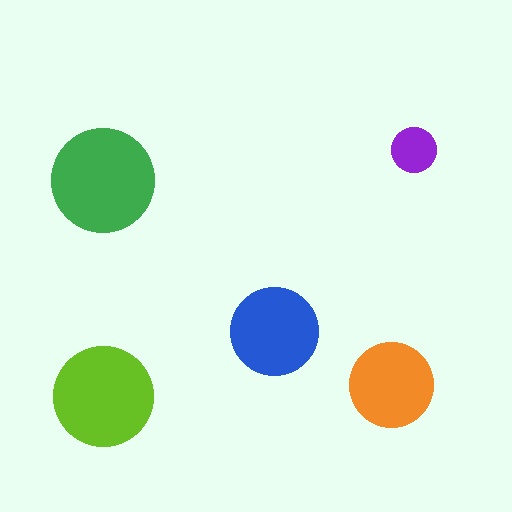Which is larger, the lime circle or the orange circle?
The lime one.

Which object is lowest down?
The lime circle is bottommost.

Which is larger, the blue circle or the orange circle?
The blue one.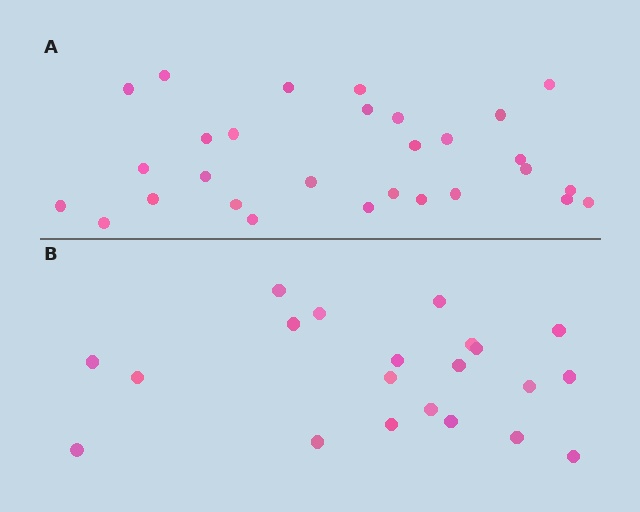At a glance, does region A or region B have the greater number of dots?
Region A (the top region) has more dots.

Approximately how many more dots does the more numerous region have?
Region A has roughly 8 or so more dots than region B.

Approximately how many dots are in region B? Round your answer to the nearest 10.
About 20 dots. (The exact count is 21, which rounds to 20.)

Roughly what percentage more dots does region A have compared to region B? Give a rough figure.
About 40% more.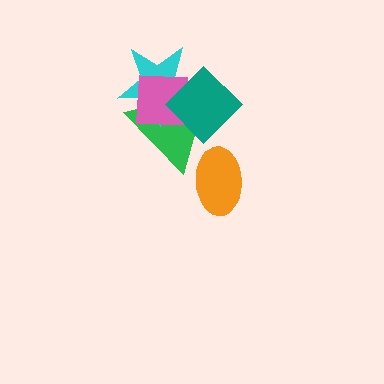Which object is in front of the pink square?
The teal diamond is in front of the pink square.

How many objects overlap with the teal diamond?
3 objects overlap with the teal diamond.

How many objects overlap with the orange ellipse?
1 object overlaps with the orange ellipse.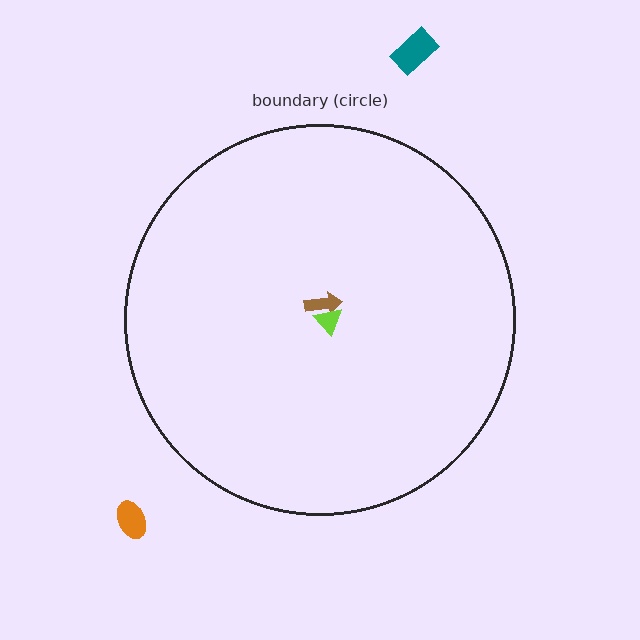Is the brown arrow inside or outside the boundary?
Inside.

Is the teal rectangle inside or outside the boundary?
Outside.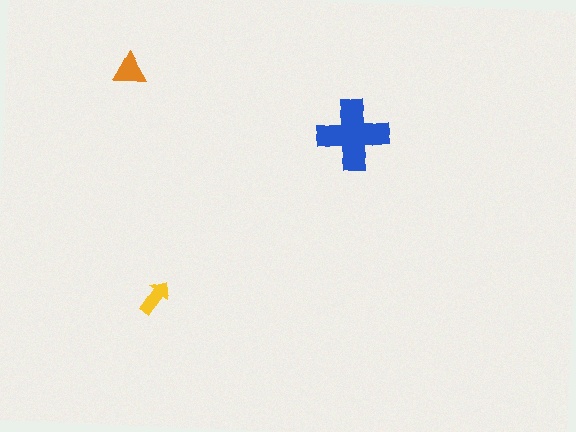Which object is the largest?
The blue cross.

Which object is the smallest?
The yellow arrow.